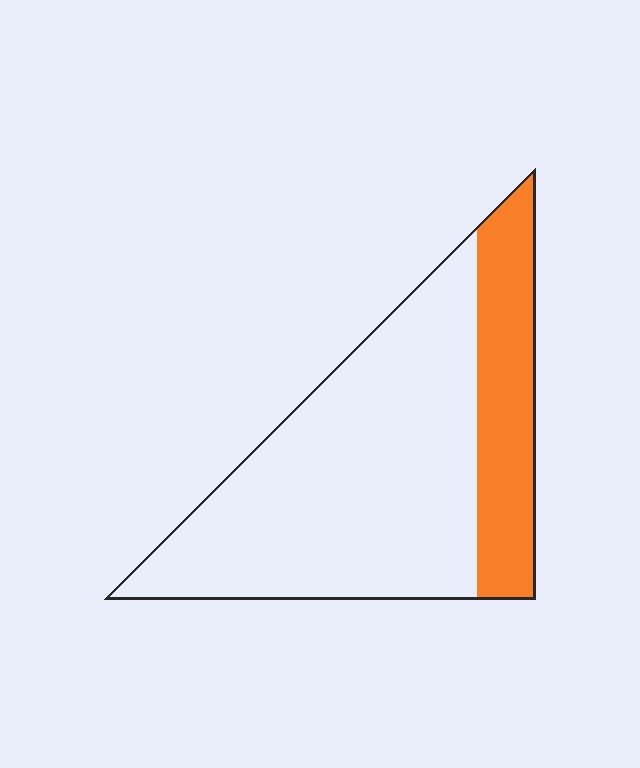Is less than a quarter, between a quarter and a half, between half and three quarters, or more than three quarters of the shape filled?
Between a quarter and a half.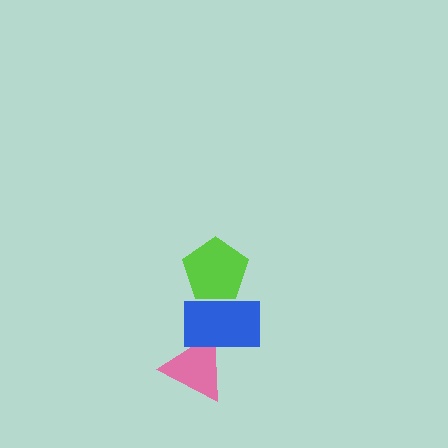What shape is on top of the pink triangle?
The blue rectangle is on top of the pink triangle.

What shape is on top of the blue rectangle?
The lime pentagon is on top of the blue rectangle.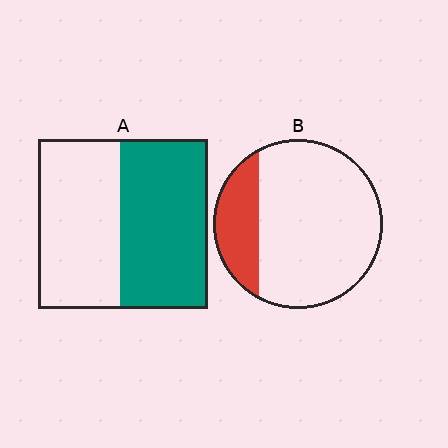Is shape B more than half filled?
No.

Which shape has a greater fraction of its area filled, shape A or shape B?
Shape A.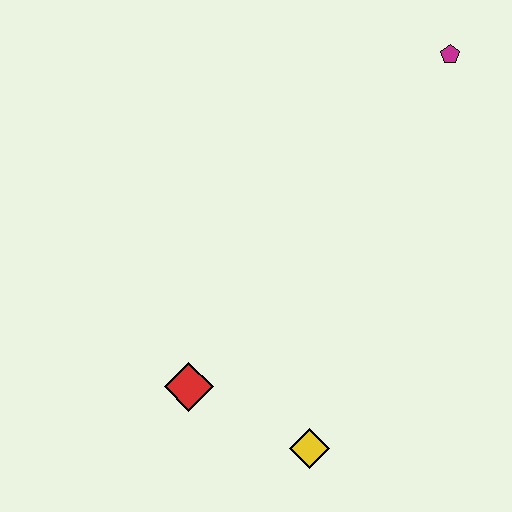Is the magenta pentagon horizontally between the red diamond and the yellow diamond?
No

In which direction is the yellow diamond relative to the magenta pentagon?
The yellow diamond is below the magenta pentagon.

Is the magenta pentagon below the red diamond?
No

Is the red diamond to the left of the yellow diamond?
Yes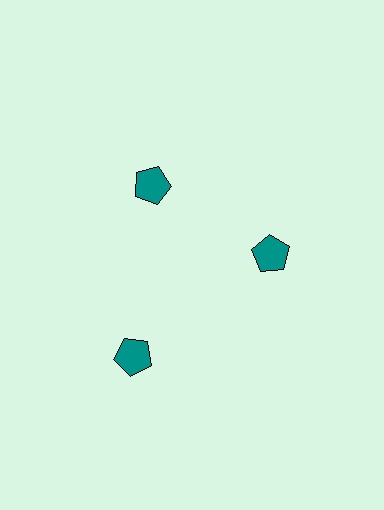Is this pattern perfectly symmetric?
No. The 3 teal pentagons are arranged in a ring, but one element near the 7 o'clock position is pushed outward from the center, breaking the 3-fold rotational symmetry.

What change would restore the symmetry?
The symmetry would be restored by moving it inward, back onto the ring so that all 3 pentagons sit at equal angles and equal distance from the center.